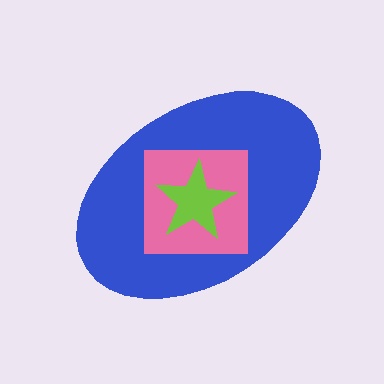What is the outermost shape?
The blue ellipse.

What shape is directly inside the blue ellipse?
The pink square.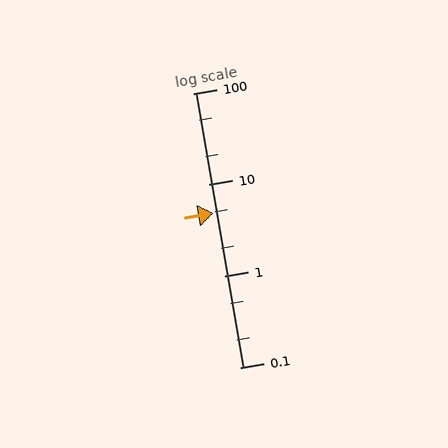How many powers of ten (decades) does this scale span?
The scale spans 3 decades, from 0.1 to 100.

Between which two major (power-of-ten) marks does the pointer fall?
The pointer is between 1 and 10.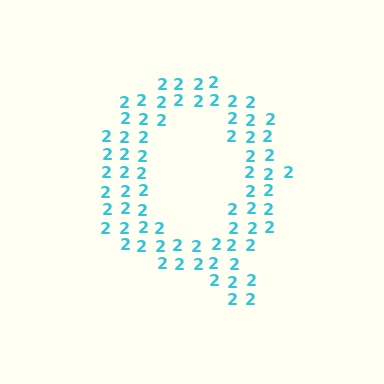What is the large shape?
The large shape is the letter Q.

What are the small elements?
The small elements are digit 2's.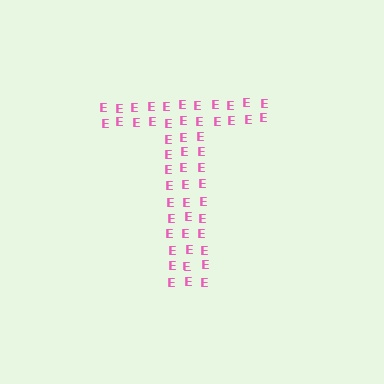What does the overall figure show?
The overall figure shows the letter T.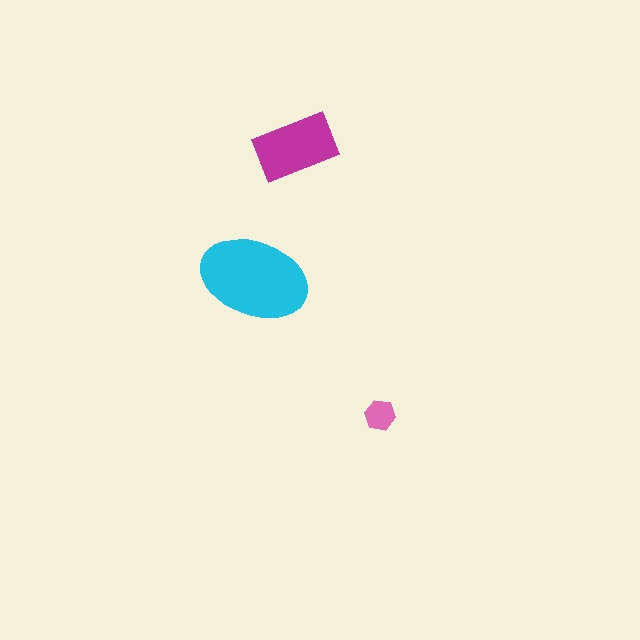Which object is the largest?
The cyan ellipse.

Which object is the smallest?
The pink hexagon.